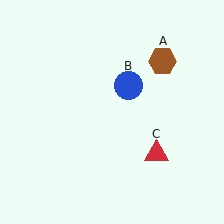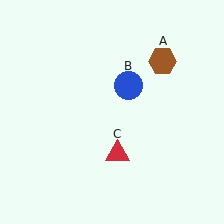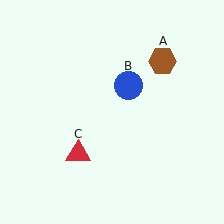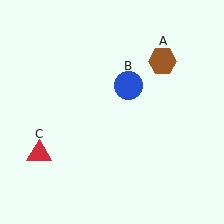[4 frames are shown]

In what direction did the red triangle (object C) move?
The red triangle (object C) moved left.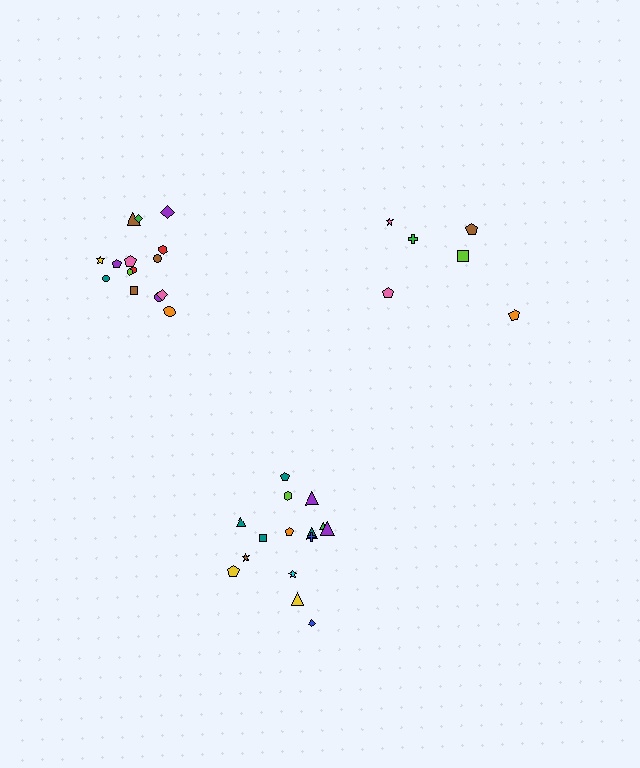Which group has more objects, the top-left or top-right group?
The top-left group.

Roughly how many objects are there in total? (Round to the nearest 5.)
Roughly 35 objects in total.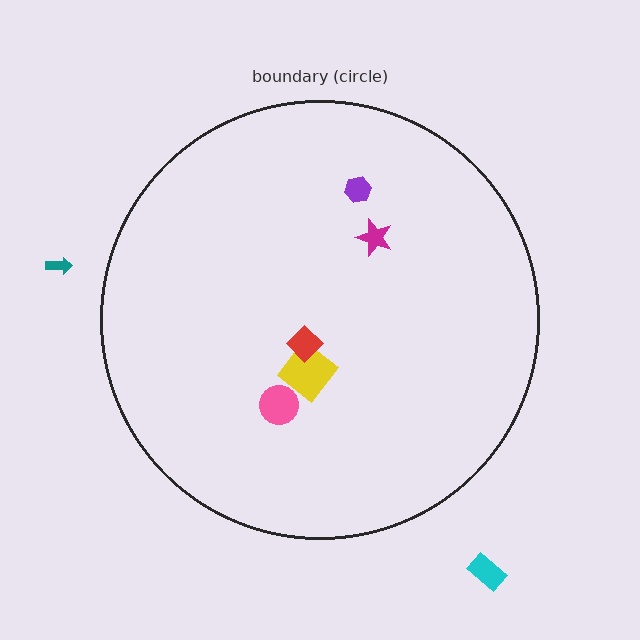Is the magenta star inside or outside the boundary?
Inside.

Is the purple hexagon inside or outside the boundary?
Inside.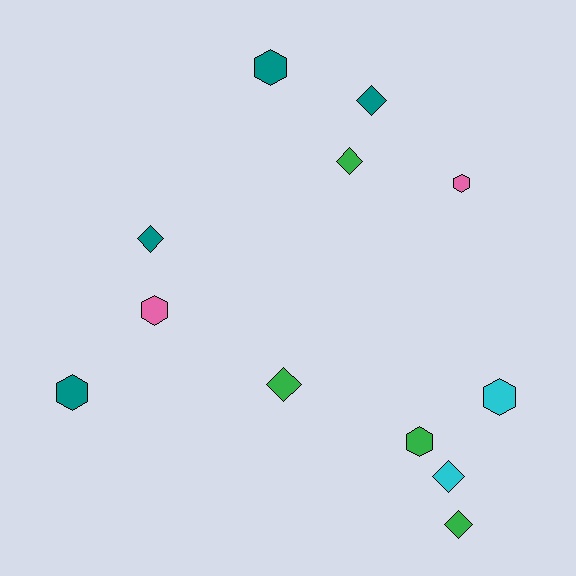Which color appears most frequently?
Teal, with 4 objects.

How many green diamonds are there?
There are 3 green diamonds.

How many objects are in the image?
There are 12 objects.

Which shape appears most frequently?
Hexagon, with 6 objects.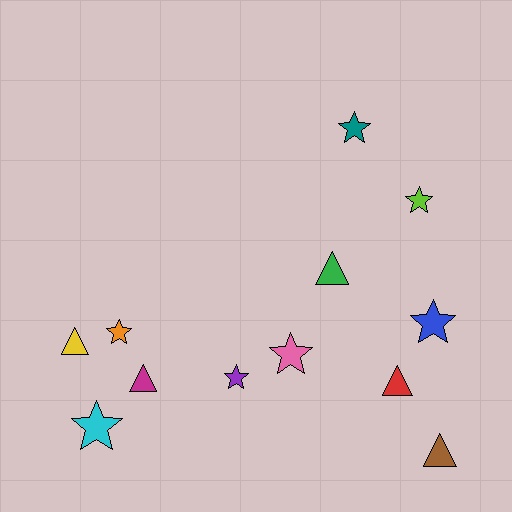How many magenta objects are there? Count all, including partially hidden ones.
There is 1 magenta object.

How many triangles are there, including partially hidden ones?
There are 5 triangles.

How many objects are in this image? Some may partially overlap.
There are 12 objects.